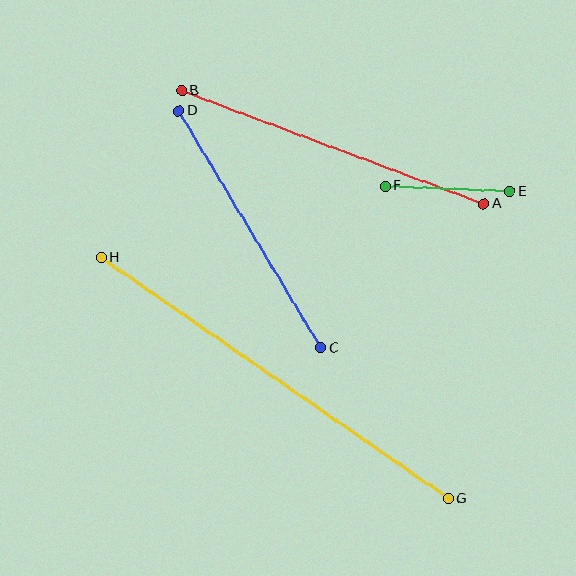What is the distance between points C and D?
The distance is approximately 276 pixels.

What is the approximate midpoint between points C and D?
The midpoint is at approximately (250, 229) pixels.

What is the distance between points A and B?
The distance is approximately 323 pixels.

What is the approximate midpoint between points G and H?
The midpoint is at approximately (275, 378) pixels.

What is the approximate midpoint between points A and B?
The midpoint is at approximately (333, 147) pixels.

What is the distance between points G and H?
The distance is approximately 423 pixels.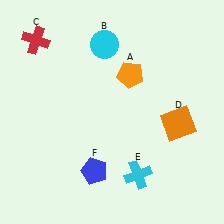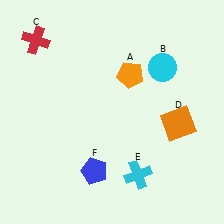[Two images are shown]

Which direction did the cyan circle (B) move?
The cyan circle (B) moved right.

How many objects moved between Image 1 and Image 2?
1 object moved between the two images.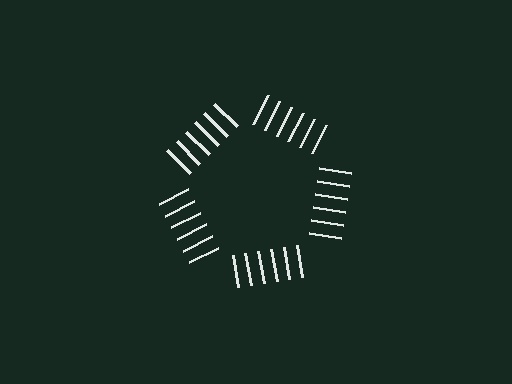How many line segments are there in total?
30 — 6 along each of the 5 edges.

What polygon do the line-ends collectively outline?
An illusory pentagon — the line segments terminate on its edges but no continuous stroke is drawn.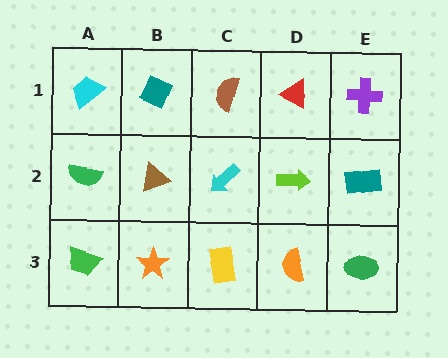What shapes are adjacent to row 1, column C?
A cyan arrow (row 2, column C), a teal diamond (row 1, column B), a red triangle (row 1, column D).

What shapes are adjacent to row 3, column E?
A teal rectangle (row 2, column E), an orange semicircle (row 3, column D).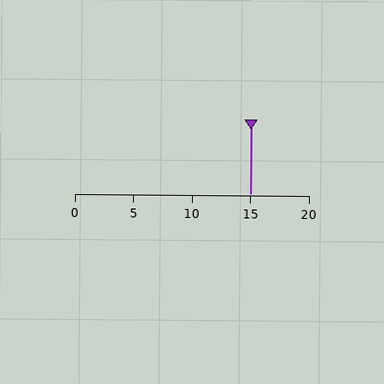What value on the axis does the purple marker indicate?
The marker indicates approximately 15.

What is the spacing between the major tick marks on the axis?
The major ticks are spaced 5 apart.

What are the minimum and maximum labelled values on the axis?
The axis runs from 0 to 20.